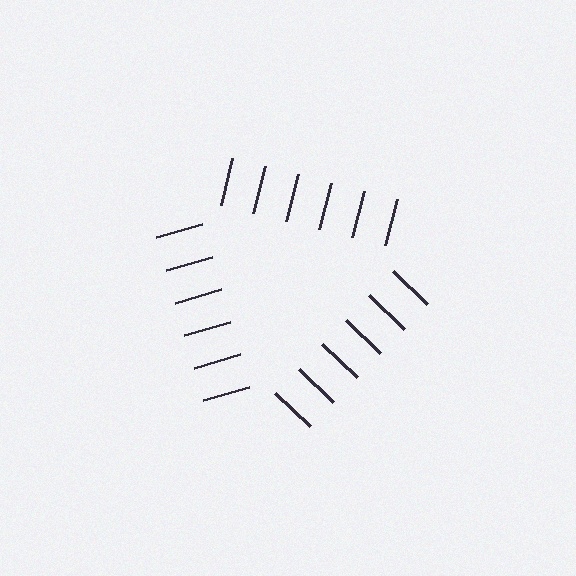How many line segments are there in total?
18 — 6 along each of the 3 edges.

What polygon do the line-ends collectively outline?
An illusory triangle — the line segments terminate on its edges but no continuous stroke is drawn.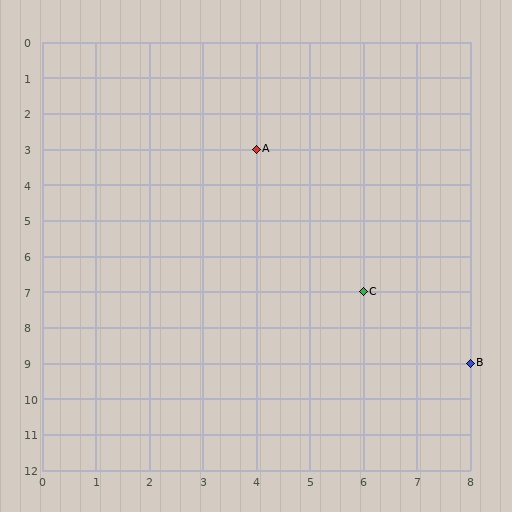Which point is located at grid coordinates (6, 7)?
Point C is at (6, 7).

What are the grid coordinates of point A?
Point A is at grid coordinates (4, 3).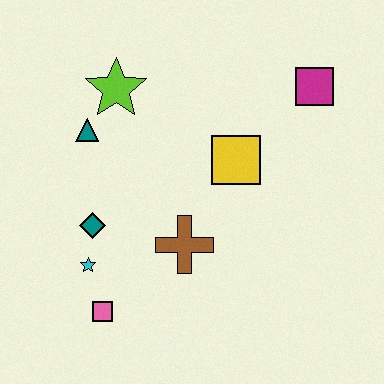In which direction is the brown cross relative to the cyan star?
The brown cross is to the right of the cyan star.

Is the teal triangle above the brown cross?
Yes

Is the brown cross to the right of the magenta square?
No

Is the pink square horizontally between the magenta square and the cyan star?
Yes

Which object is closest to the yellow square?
The brown cross is closest to the yellow square.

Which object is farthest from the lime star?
The pink square is farthest from the lime star.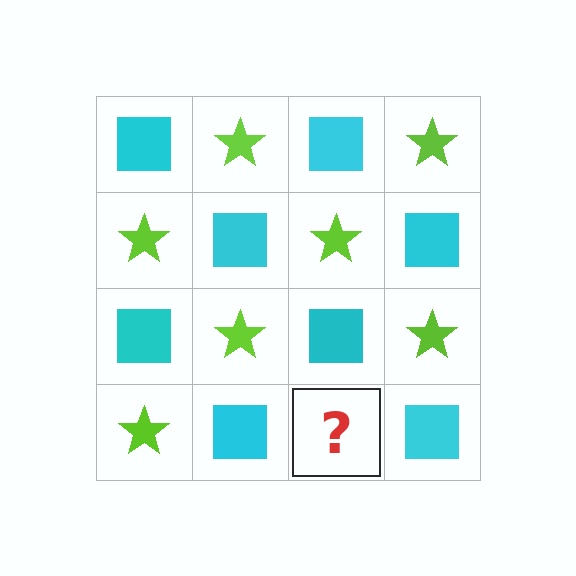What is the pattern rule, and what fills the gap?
The rule is that it alternates cyan square and lime star in a checkerboard pattern. The gap should be filled with a lime star.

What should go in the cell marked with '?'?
The missing cell should contain a lime star.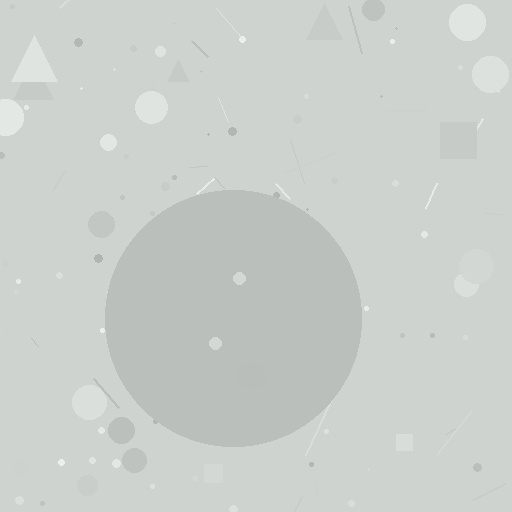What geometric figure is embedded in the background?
A circle is embedded in the background.